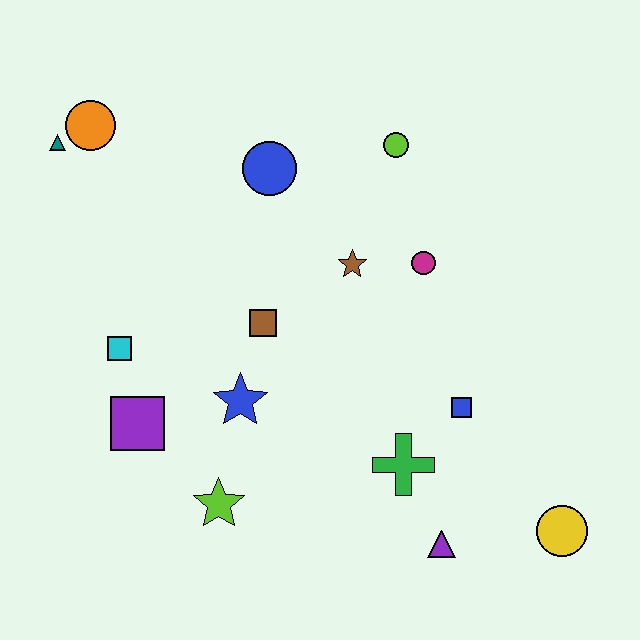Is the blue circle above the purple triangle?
Yes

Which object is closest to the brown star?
The magenta circle is closest to the brown star.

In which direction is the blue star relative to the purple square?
The blue star is to the right of the purple square.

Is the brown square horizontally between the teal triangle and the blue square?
Yes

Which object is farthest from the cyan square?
The yellow circle is farthest from the cyan square.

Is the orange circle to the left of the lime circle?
Yes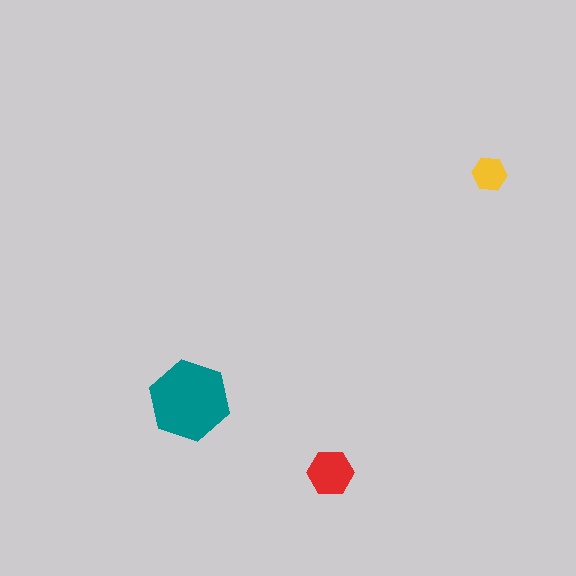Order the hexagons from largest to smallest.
the teal one, the red one, the yellow one.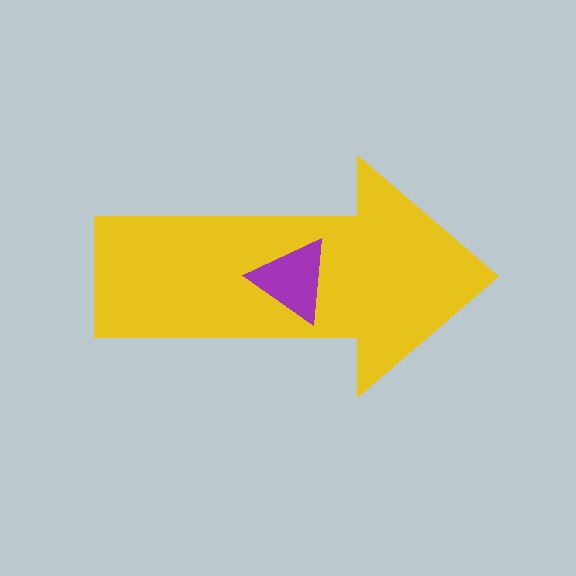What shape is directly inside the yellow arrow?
The purple triangle.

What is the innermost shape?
The purple triangle.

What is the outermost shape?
The yellow arrow.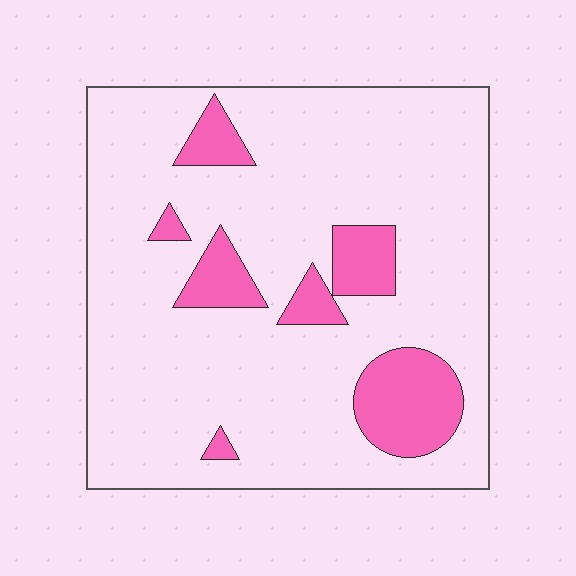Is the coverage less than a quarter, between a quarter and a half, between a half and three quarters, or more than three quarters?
Less than a quarter.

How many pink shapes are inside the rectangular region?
7.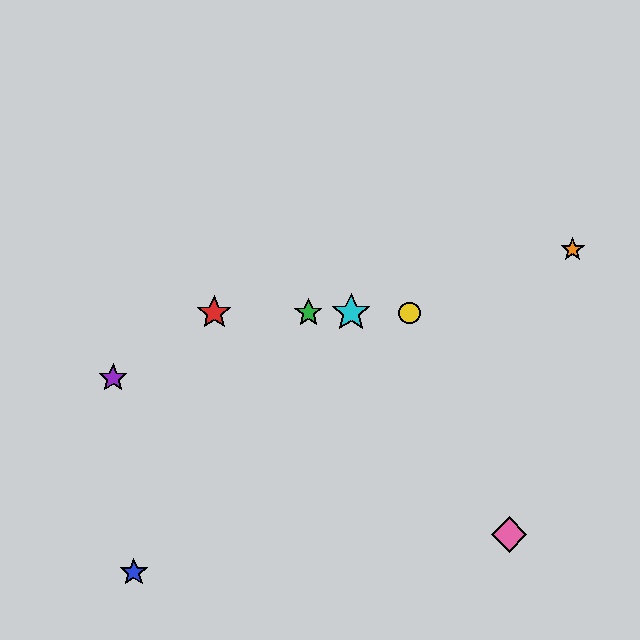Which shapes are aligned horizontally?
The red star, the green star, the yellow circle, the cyan star are aligned horizontally.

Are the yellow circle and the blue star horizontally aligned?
No, the yellow circle is at y≈313 and the blue star is at y≈572.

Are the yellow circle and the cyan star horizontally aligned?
Yes, both are at y≈313.